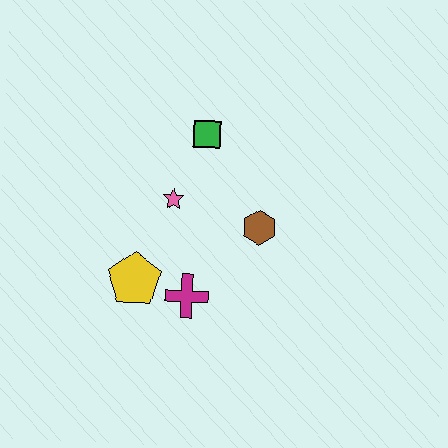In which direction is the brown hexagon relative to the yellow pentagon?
The brown hexagon is to the right of the yellow pentagon.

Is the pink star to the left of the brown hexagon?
Yes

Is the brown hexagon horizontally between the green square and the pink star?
No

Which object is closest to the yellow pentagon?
The magenta cross is closest to the yellow pentagon.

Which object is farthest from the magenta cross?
The green square is farthest from the magenta cross.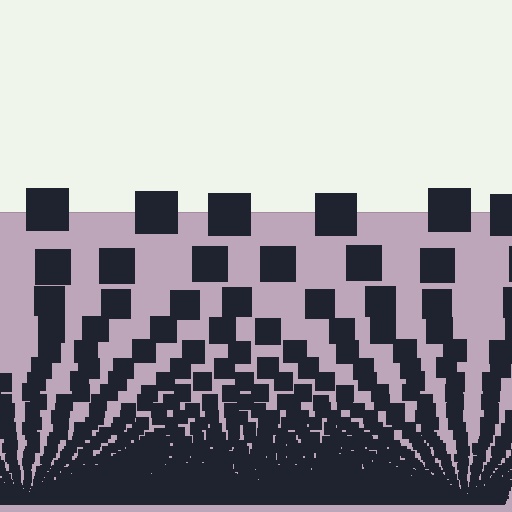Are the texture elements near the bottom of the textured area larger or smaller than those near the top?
Smaller. The gradient is inverted — elements near the bottom are smaller and denser.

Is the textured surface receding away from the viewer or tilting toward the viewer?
The surface appears to tilt toward the viewer. Texture elements get larger and sparser toward the top.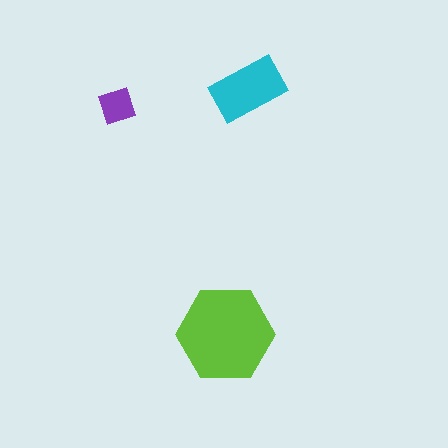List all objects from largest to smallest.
The lime hexagon, the cyan rectangle, the purple square.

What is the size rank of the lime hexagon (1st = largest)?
1st.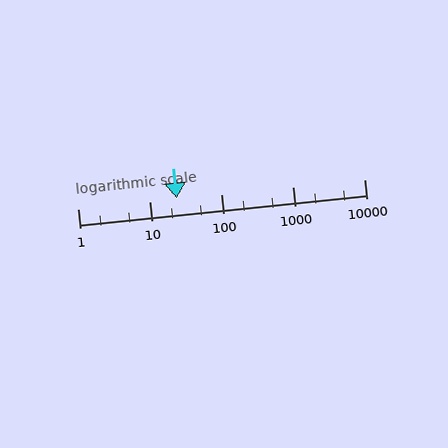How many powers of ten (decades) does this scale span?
The scale spans 4 decades, from 1 to 10000.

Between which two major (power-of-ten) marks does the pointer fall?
The pointer is between 10 and 100.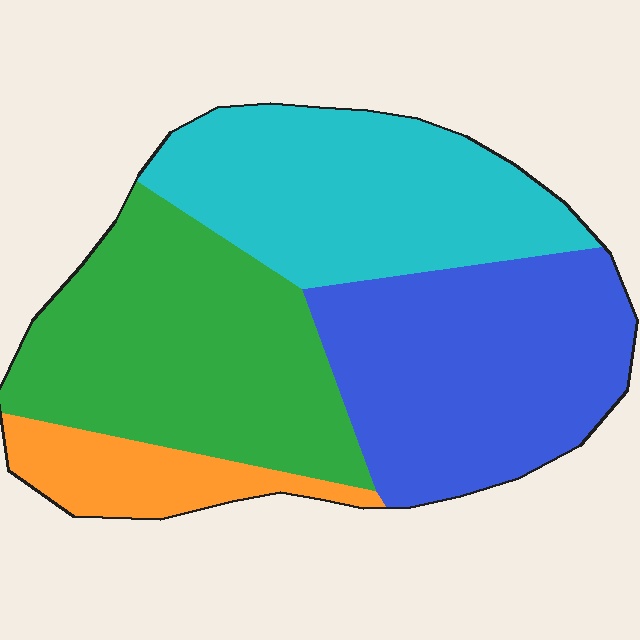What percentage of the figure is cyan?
Cyan covers around 30% of the figure.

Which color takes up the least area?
Orange, at roughly 10%.